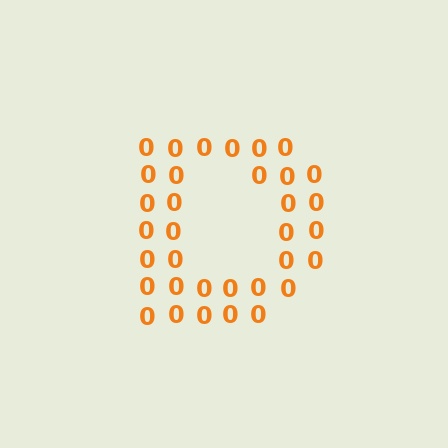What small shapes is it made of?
It is made of small digit 0's.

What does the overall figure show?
The overall figure shows the letter D.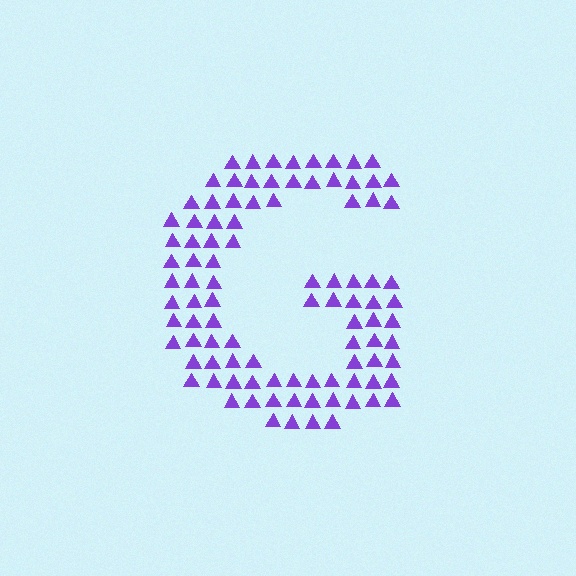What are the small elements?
The small elements are triangles.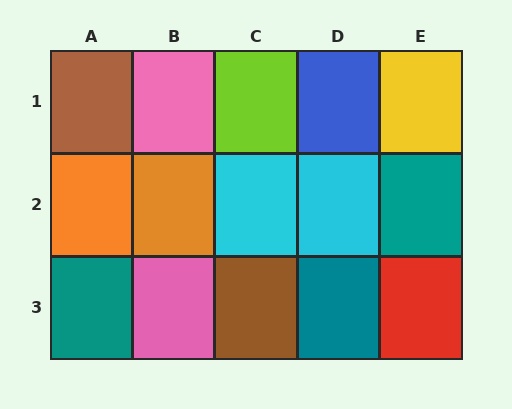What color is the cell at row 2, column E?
Teal.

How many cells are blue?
1 cell is blue.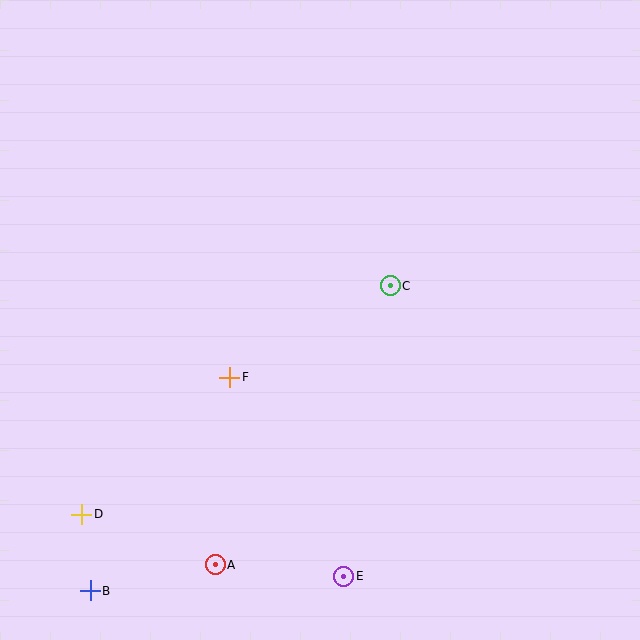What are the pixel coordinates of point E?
Point E is at (344, 576).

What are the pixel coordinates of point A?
Point A is at (215, 565).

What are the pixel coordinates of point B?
Point B is at (90, 591).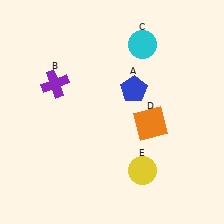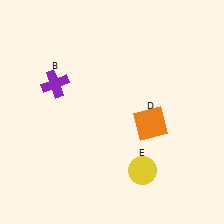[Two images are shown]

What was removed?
The blue pentagon (A), the cyan circle (C) were removed in Image 2.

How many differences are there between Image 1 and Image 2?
There are 2 differences between the two images.